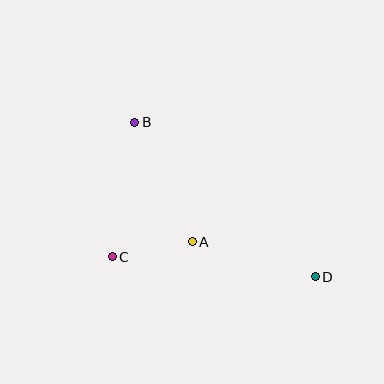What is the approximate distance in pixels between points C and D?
The distance between C and D is approximately 204 pixels.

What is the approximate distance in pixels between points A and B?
The distance between A and B is approximately 133 pixels.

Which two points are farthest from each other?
Points B and D are farthest from each other.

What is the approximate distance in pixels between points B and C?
The distance between B and C is approximately 136 pixels.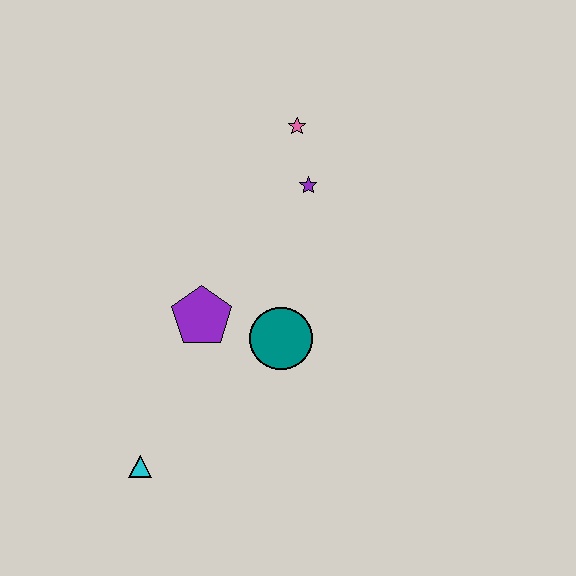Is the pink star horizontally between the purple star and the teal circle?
Yes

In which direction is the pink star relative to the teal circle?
The pink star is above the teal circle.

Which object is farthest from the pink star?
The cyan triangle is farthest from the pink star.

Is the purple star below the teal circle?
No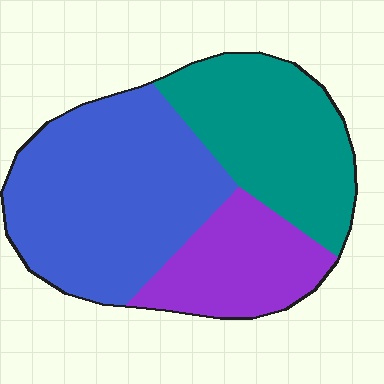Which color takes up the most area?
Blue, at roughly 45%.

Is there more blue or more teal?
Blue.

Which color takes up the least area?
Purple, at roughly 20%.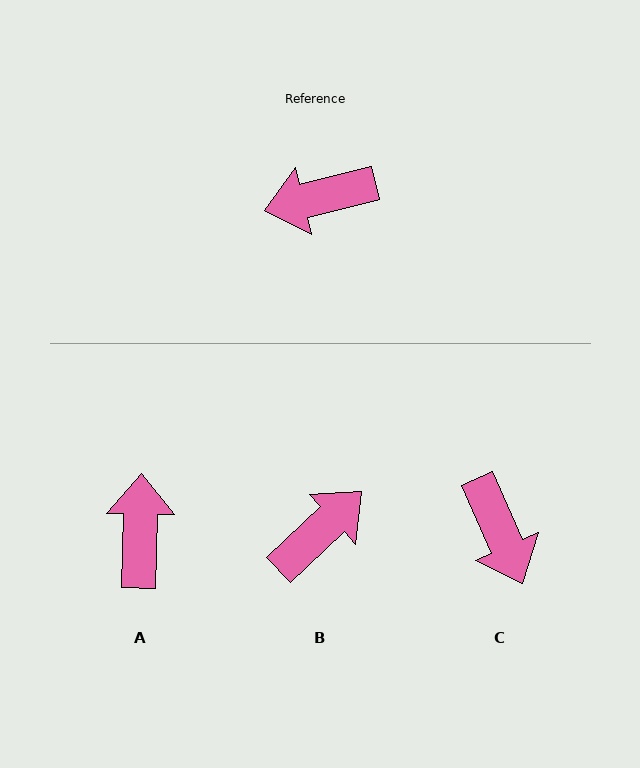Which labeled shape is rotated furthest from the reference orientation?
B, about 151 degrees away.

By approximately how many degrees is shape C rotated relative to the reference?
Approximately 100 degrees counter-clockwise.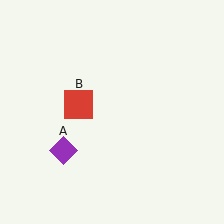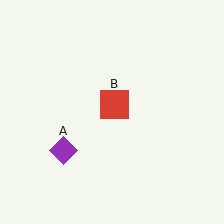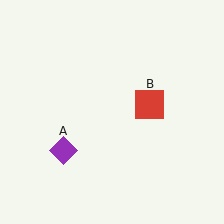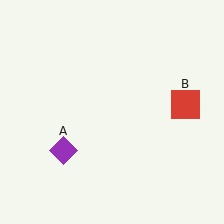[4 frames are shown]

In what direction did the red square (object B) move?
The red square (object B) moved right.